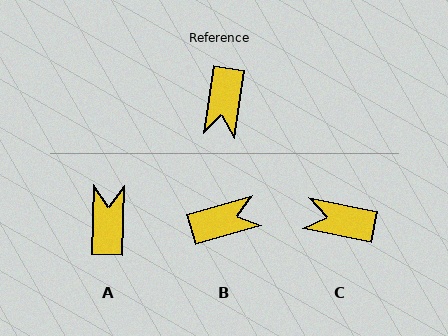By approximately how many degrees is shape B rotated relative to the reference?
Approximately 115 degrees counter-clockwise.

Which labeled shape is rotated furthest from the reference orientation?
A, about 173 degrees away.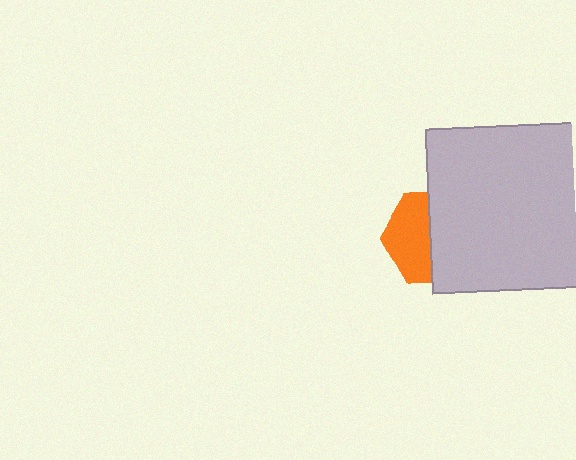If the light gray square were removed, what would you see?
You would see the complete orange hexagon.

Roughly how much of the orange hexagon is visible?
About half of it is visible (roughly 47%).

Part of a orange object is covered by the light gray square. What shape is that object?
It is a hexagon.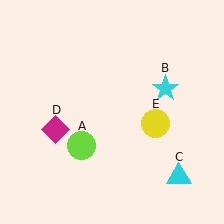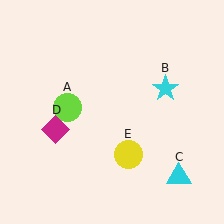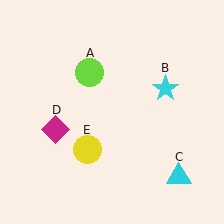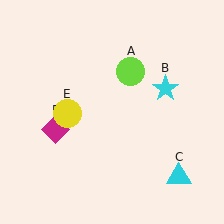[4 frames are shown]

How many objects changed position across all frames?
2 objects changed position: lime circle (object A), yellow circle (object E).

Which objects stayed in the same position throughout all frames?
Cyan star (object B) and cyan triangle (object C) and magenta diamond (object D) remained stationary.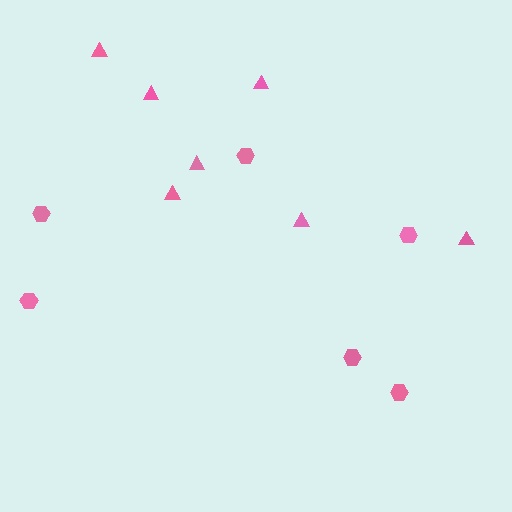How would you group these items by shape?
There are 2 groups: one group of hexagons (6) and one group of triangles (7).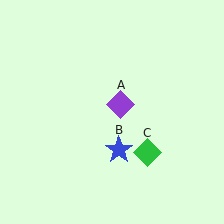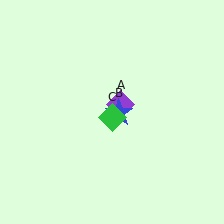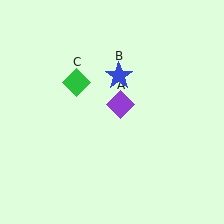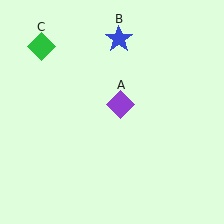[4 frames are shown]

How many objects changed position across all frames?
2 objects changed position: blue star (object B), green diamond (object C).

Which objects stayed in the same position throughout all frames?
Purple diamond (object A) remained stationary.